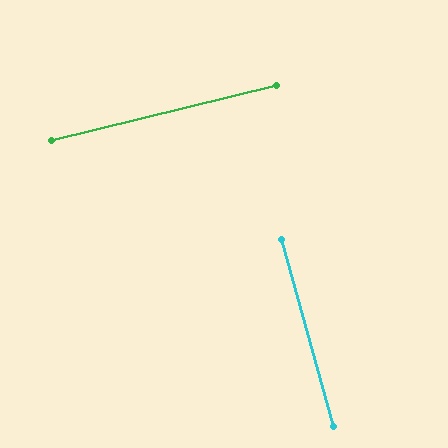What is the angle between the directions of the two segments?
Approximately 88 degrees.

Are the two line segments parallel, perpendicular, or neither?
Perpendicular — they meet at approximately 88°.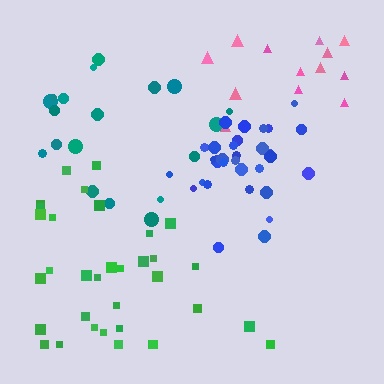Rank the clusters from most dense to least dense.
blue, green, teal, pink.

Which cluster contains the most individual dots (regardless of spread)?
Green (34).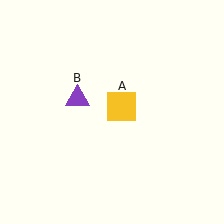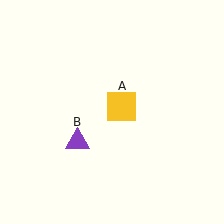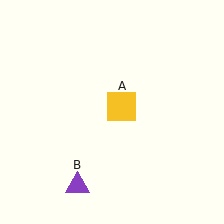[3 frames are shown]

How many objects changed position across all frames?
1 object changed position: purple triangle (object B).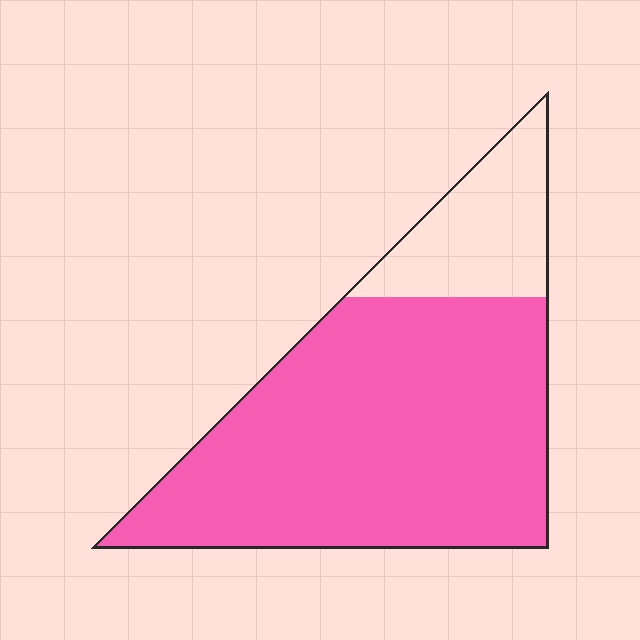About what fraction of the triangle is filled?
About four fifths (4/5).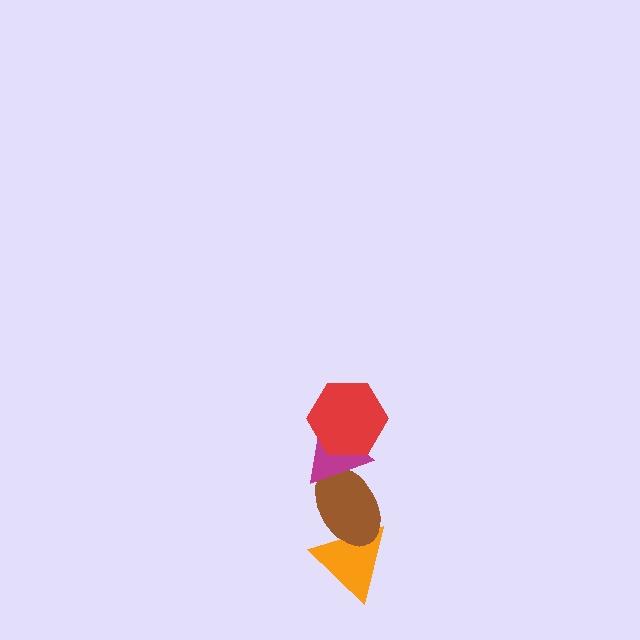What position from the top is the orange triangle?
The orange triangle is 4th from the top.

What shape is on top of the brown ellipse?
The magenta triangle is on top of the brown ellipse.